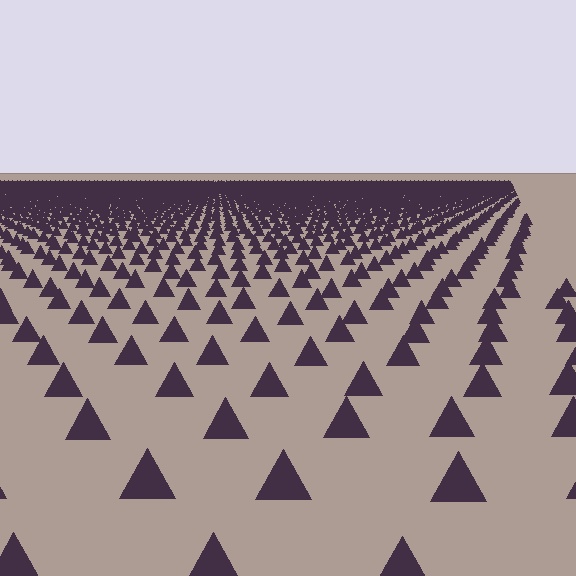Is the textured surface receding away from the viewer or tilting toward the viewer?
The surface is receding away from the viewer. Texture elements get smaller and denser toward the top.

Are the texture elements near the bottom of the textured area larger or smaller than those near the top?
Larger. Near the bottom, elements are closer to the viewer and appear at a bigger on-screen size.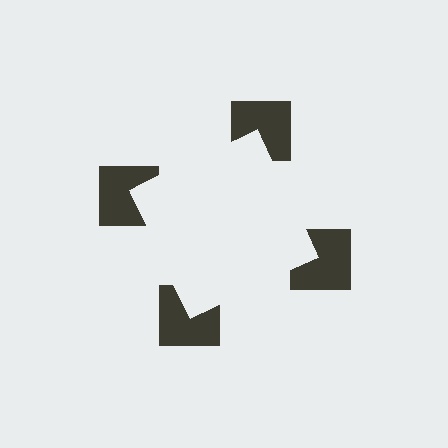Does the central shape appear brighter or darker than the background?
It typically appears slightly brighter than the background, even though no actual brightness change is drawn.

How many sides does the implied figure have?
4 sides.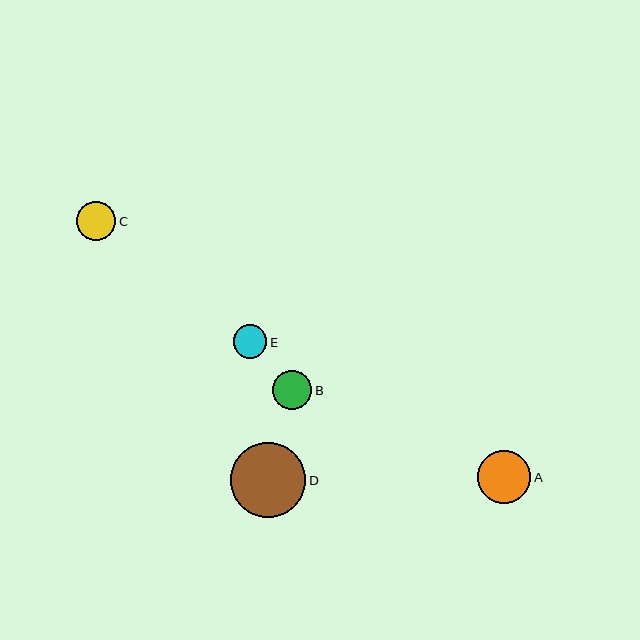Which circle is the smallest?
Circle E is the smallest with a size of approximately 34 pixels.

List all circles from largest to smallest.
From largest to smallest: D, A, B, C, E.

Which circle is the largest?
Circle D is the largest with a size of approximately 75 pixels.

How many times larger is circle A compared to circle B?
Circle A is approximately 1.4 times the size of circle B.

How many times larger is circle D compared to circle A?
Circle D is approximately 1.4 times the size of circle A.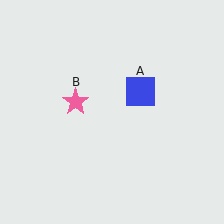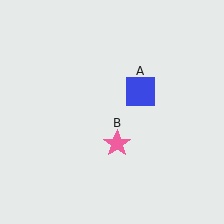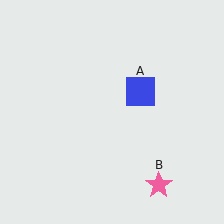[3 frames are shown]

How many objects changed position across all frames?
1 object changed position: pink star (object B).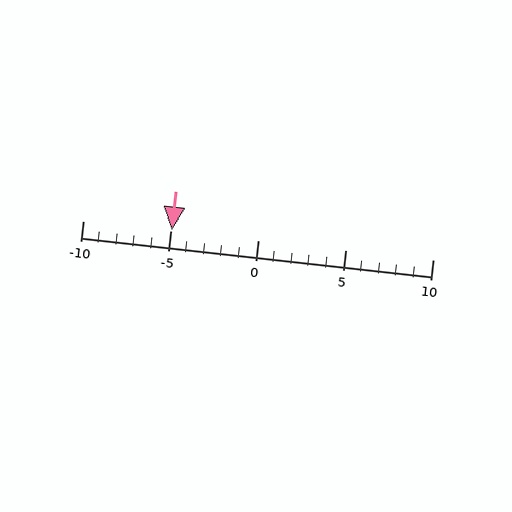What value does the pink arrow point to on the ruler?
The pink arrow points to approximately -5.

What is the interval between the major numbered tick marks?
The major tick marks are spaced 5 units apart.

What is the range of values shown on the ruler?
The ruler shows values from -10 to 10.